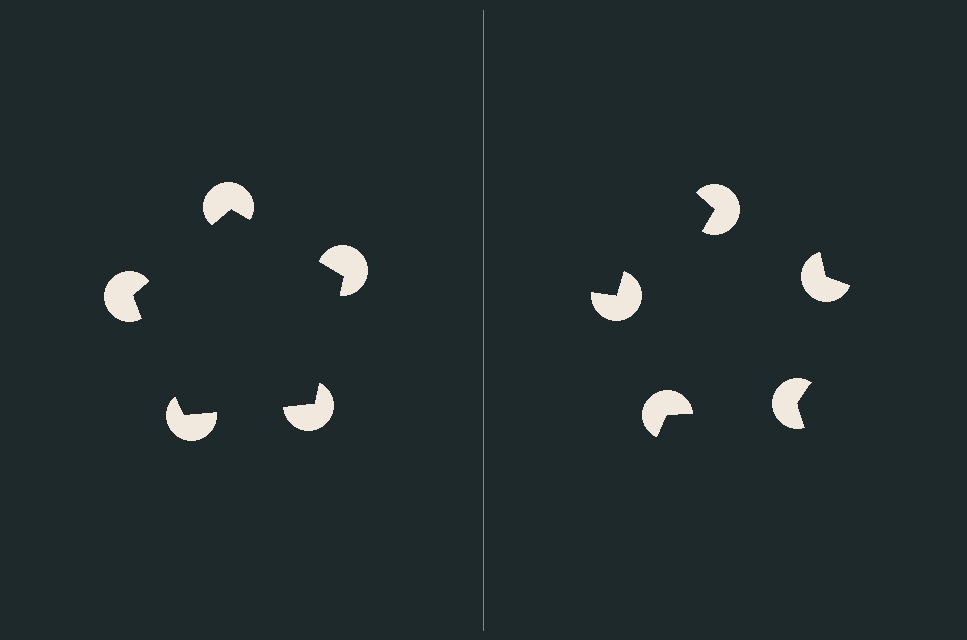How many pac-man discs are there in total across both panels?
10 — 5 on each side.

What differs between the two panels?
The pac-man discs are positioned identically on both sides; only the wedge orientations differ. On the left they align to a pentagon; on the right they are misaligned.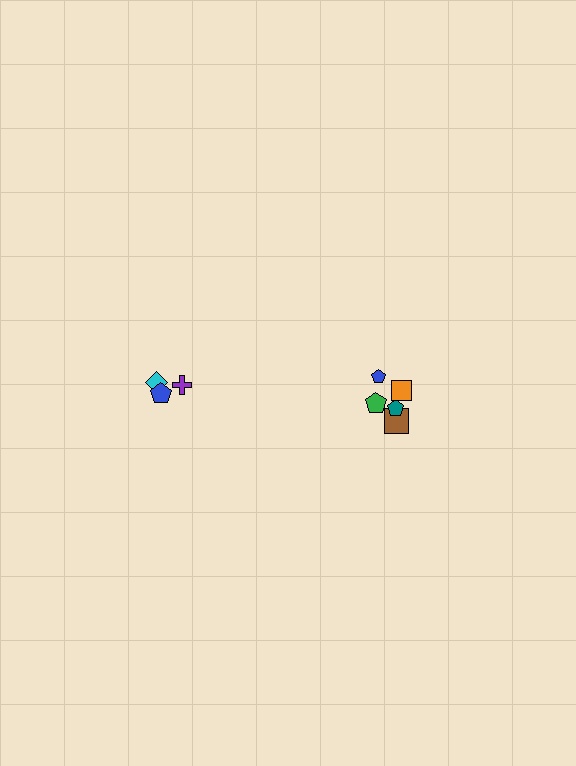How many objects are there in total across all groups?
There are 8 objects.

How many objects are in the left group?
There are 3 objects.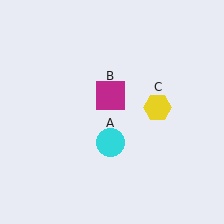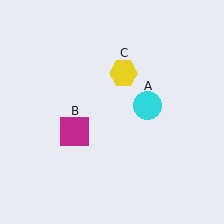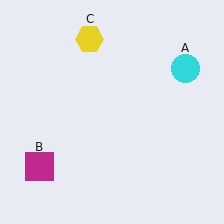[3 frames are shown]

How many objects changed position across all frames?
3 objects changed position: cyan circle (object A), magenta square (object B), yellow hexagon (object C).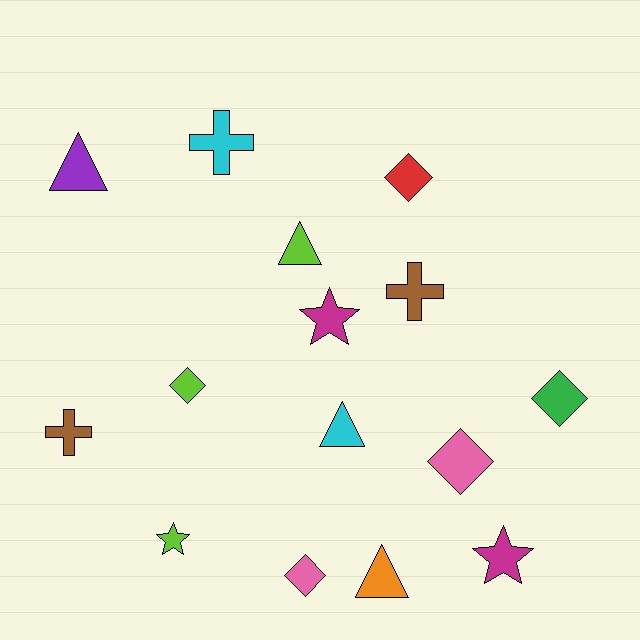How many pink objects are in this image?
There are 2 pink objects.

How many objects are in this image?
There are 15 objects.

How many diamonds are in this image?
There are 5 diamonds.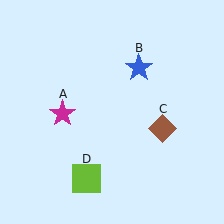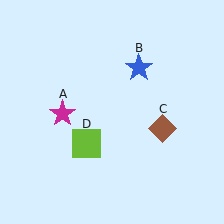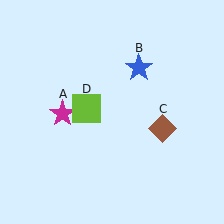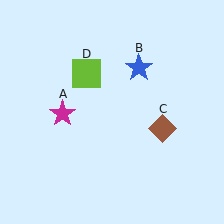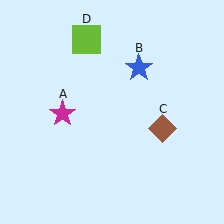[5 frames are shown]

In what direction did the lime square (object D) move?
The lime square (object D) moved up.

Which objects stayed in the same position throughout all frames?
Magenta star (object A) and blue star (object B) and brown diamond (object C) remained stationary.